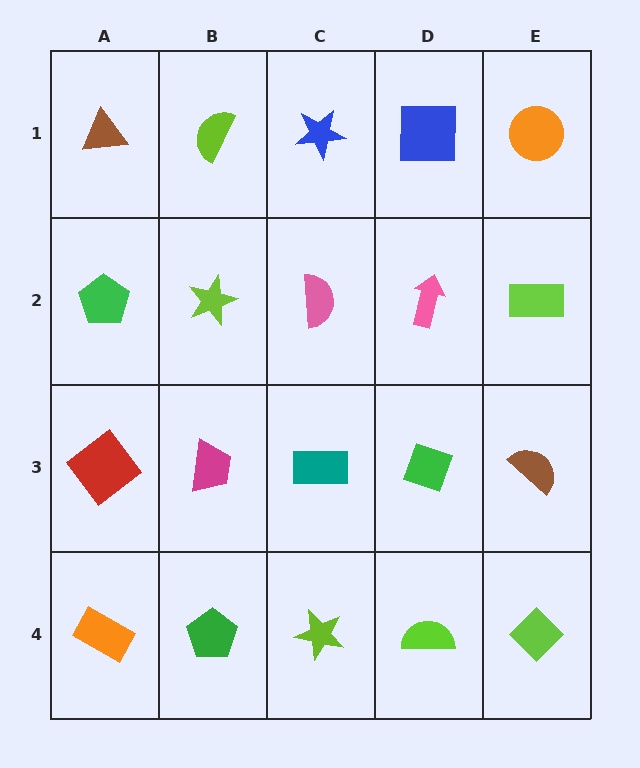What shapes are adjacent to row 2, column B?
A lime semicircle (row 1, column B), a magenta trapezoid (row 3, column B), a green pentagon (row 2, column A), a pink semicircle (row 2, column C).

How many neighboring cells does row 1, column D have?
3.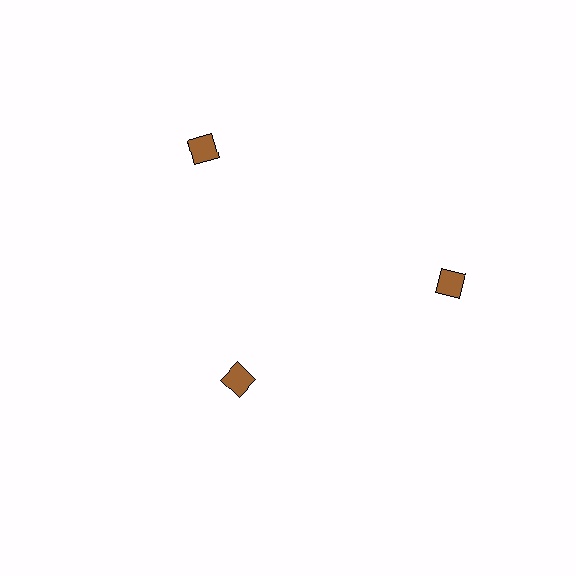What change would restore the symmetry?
The symmetry would be restored by moving it outward, back onto the ring so that all 3 squares sit at equal angles and equal distance from the center.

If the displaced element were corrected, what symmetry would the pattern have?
It would have 3-fold rotational symmetry — the pattern would map onto itself every 120 degrees.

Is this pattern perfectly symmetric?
No. The 3 brown squares are arranged in a ring, but one element near the 7 o'clock position is pulled inward toward the center, breaking the 3-fold rotational symmetry.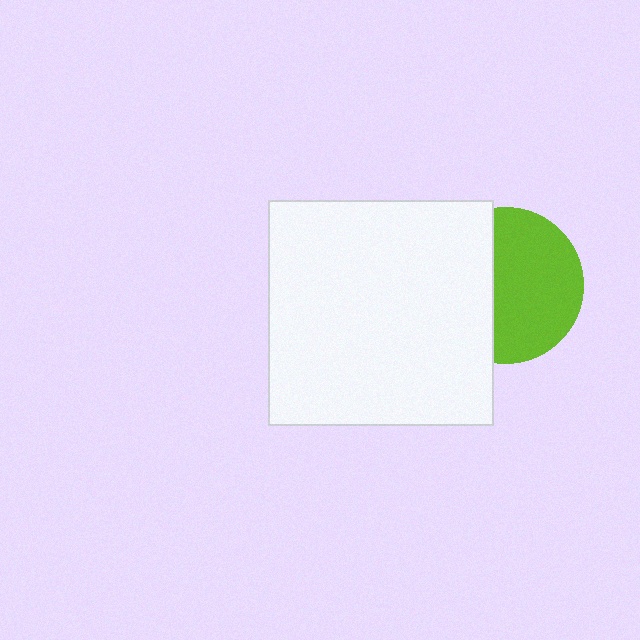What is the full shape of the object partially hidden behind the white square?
The partially hidden object is a lime circle.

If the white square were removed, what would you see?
You would see the complete lime circle.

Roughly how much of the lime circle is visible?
About half of it is visible (roughly 60%).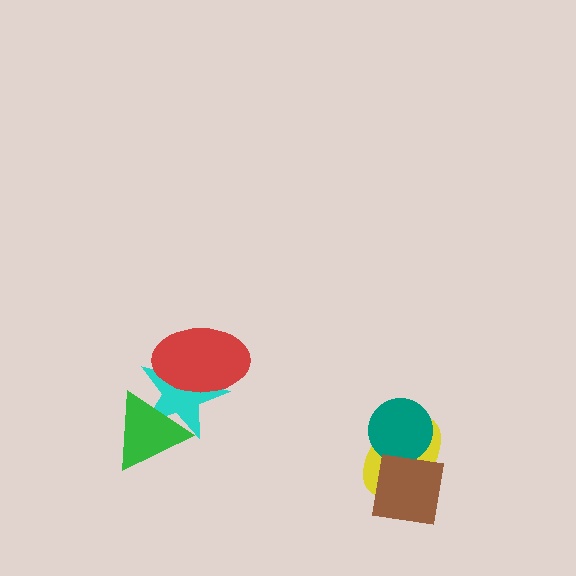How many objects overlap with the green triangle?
1 object overlaps with the green triangle.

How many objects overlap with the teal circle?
1 object overlaps with the teal circle.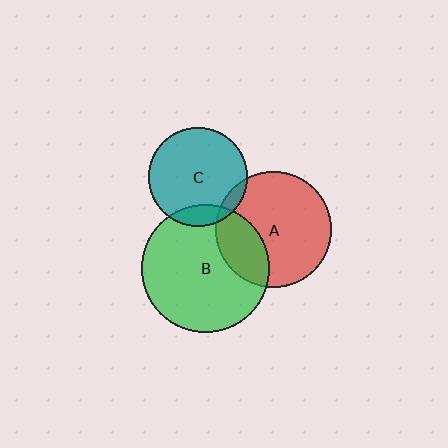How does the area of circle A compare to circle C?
Approximately 1.4 times.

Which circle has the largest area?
Circle B (green).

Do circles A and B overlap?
Yes.